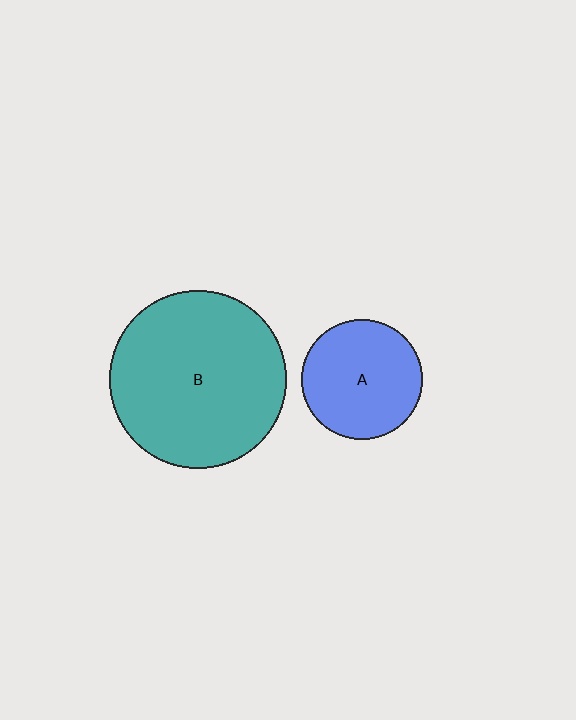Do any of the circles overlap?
No, none of the circles overlap.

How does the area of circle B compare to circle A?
Approximately 2.2 times.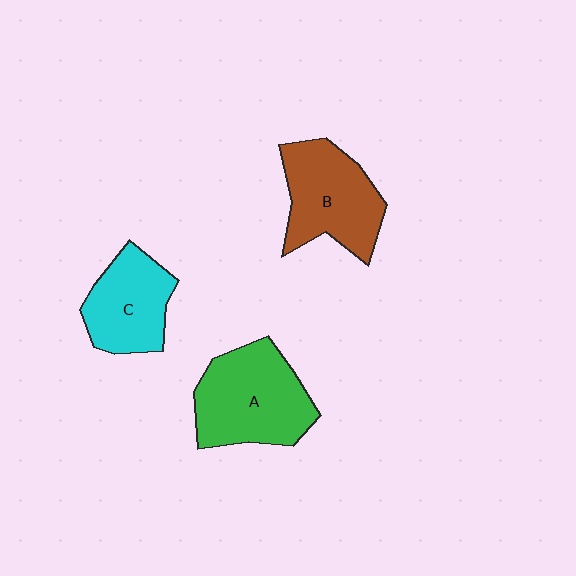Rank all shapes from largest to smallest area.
From largest to smallest: A (green), B (brown), C (cyan).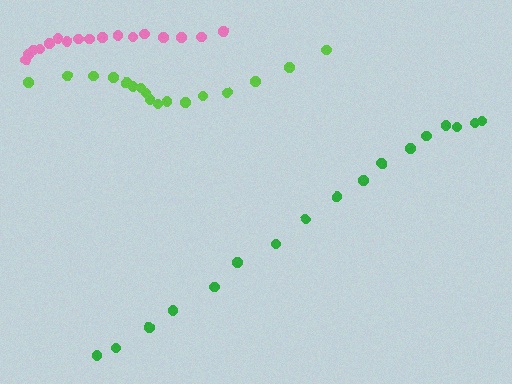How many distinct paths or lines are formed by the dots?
There are 3 distinct paths.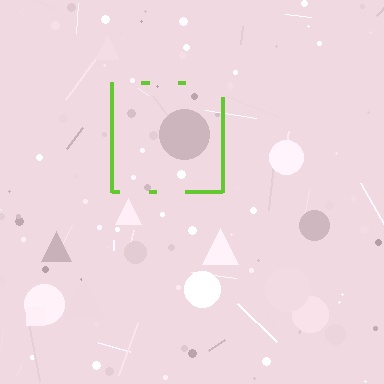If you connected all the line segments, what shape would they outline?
They would outline a square.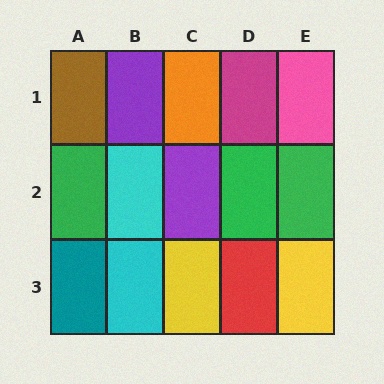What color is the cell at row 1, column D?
Magenta.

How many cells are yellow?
2 cells are yellow.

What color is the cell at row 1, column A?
Brown.